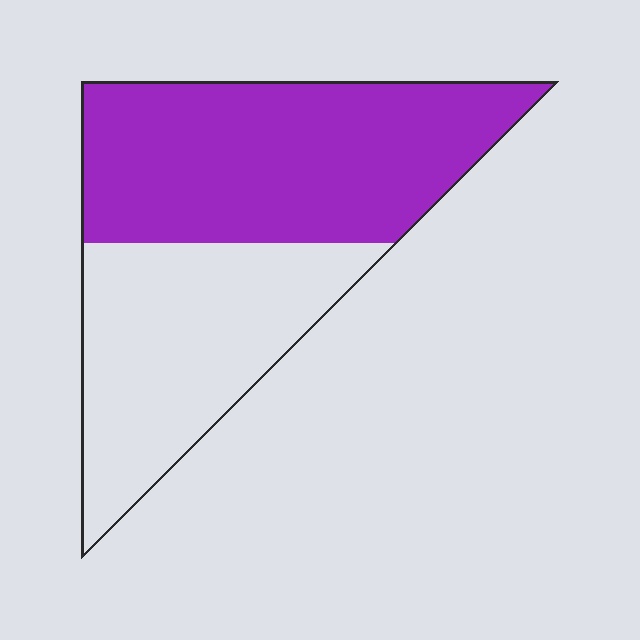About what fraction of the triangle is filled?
About three fifths (3/5).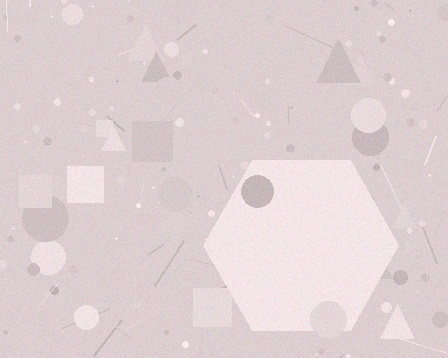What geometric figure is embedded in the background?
A hexagon is embedded in the background.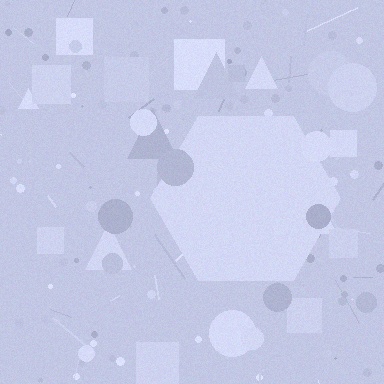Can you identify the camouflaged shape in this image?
The camouflaged shape is a hexagon.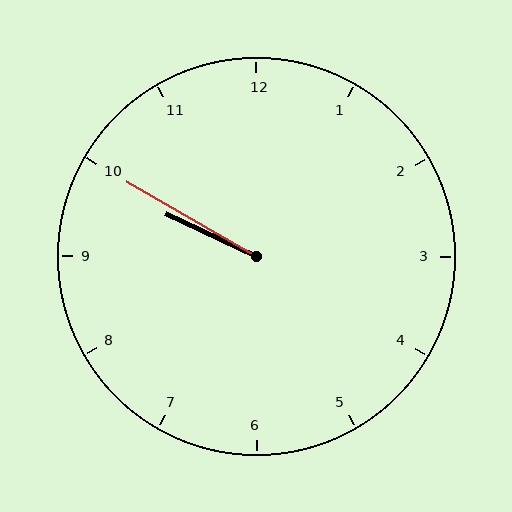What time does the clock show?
9:50.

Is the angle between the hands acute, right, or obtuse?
It is acute.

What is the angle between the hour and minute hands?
Approximately 5 degrees.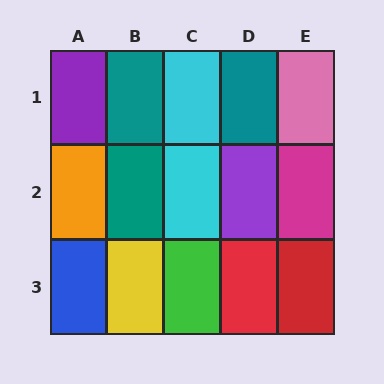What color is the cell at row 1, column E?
Pink.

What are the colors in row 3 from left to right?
Blue, yellow, green, red, red.